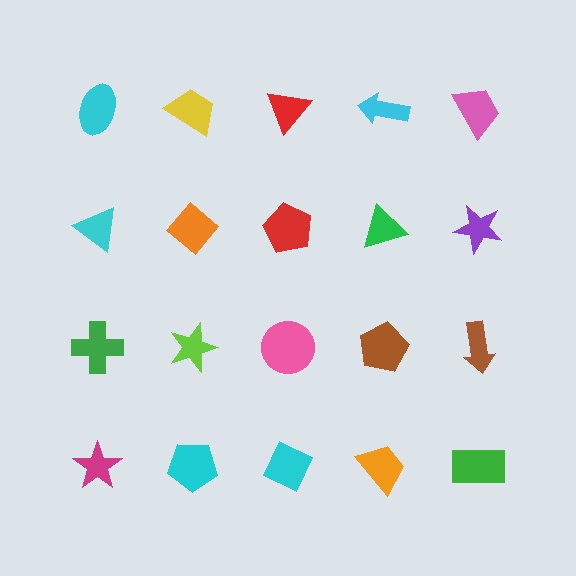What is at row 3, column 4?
A brown pentagon.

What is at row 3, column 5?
A brown arrow.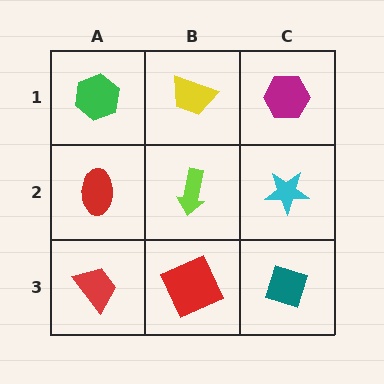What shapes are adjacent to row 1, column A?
A red ellipse (row 2, column A), a yellow trapezoid (row 1, column B).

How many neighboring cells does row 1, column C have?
2.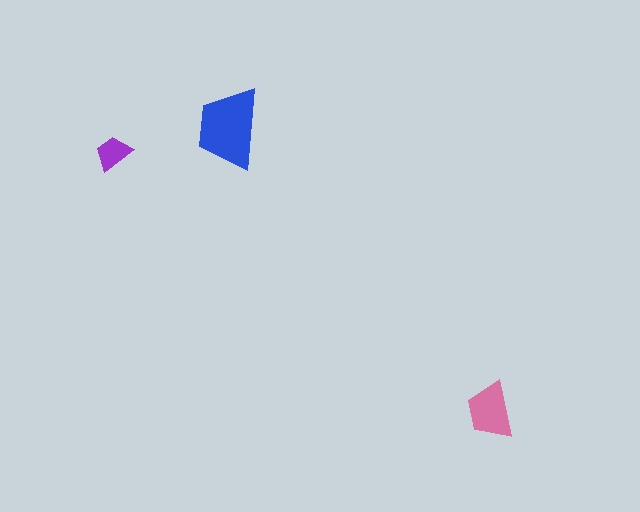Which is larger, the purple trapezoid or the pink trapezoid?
The pink one.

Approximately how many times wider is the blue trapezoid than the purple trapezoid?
About 2 times wider.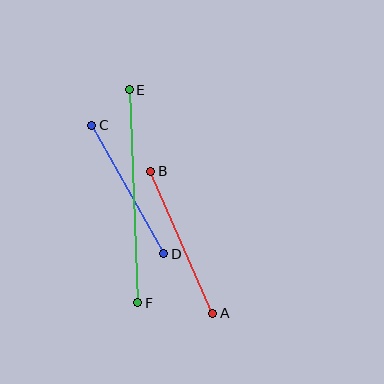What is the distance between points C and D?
The distance is approximately 147 pixels.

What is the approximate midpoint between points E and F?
The midpoint is at approximately (133, 196) pixels.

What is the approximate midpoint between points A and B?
The midpoint is at approximately (182, 242) pixels.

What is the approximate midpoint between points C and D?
The midpoint is at approximately (128, 190) pixels.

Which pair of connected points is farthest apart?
Points E and F are farthest apart.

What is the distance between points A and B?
The distance is approximately 155 pixels.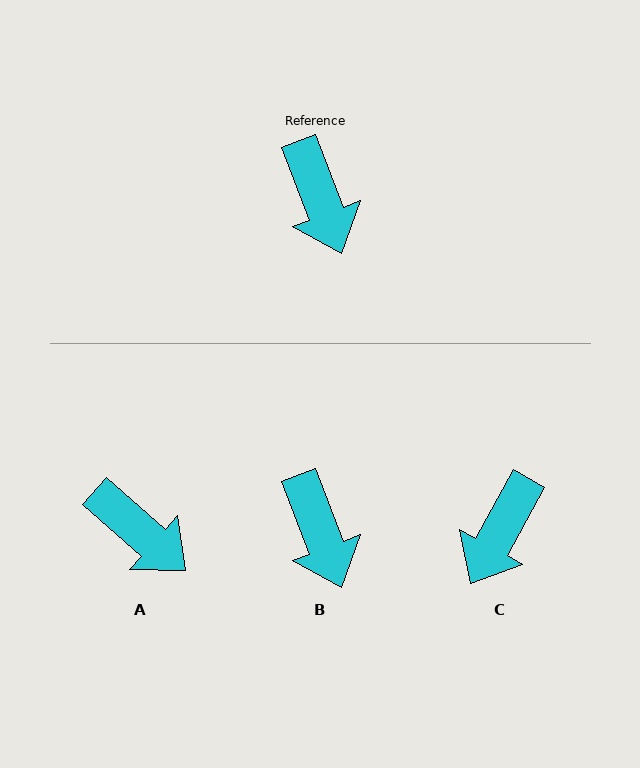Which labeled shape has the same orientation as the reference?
B.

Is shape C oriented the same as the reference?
No, it is off by about 50 degrees.